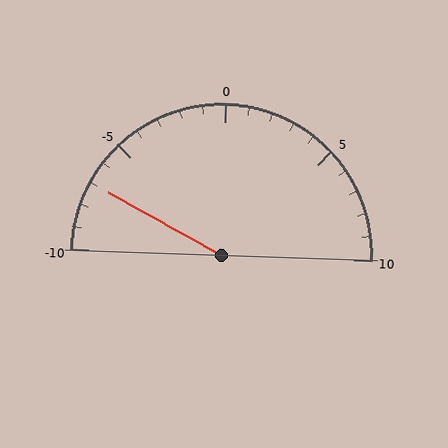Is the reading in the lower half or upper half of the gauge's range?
The reading is in the lower half of the range (-10 to 10).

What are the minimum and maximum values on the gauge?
The gauge ranges from -10 to 10.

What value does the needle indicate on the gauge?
The needle indicates approximately -7.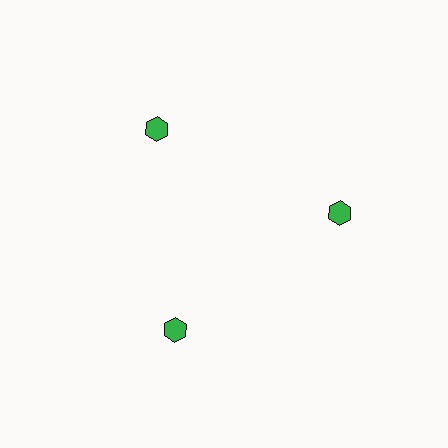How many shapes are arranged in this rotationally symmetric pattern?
There are 3 shapes, arranged in 3 groups of 1.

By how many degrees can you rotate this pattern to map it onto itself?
The pattern maps onto itself every 120 degrees of rotation.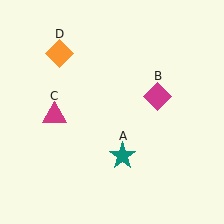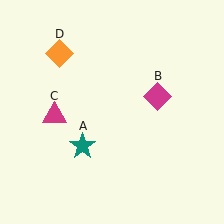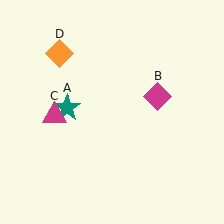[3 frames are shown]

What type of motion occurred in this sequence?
The teal star (object A) rotated clockwise around the center of the scene.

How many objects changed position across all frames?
1 object changed position: teal star (object A).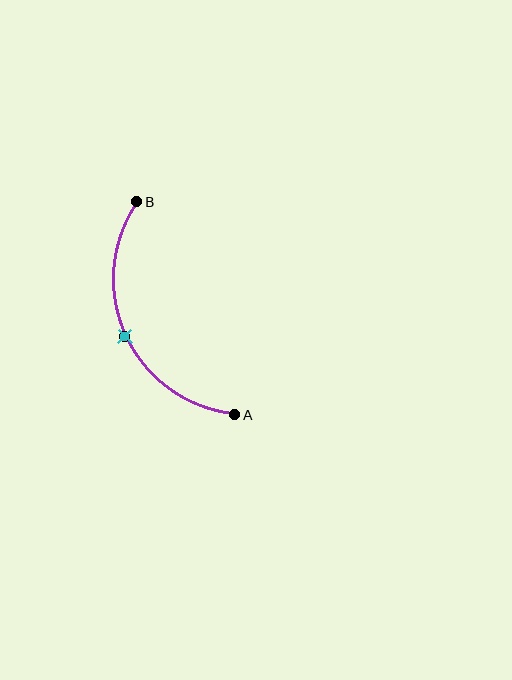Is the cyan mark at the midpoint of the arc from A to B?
Yes. The cyan mark lies on the arc at equal arc-length from both A and B — it is the arc midpoint.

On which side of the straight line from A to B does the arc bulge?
The arc bulges to the left of the straight line connecting A and B.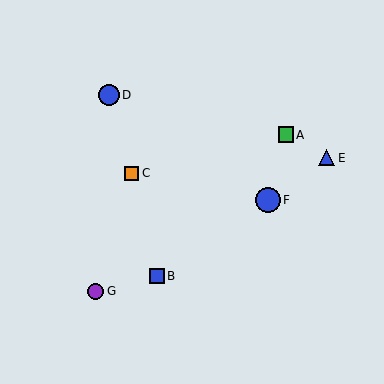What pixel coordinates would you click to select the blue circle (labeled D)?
Click at (109, 95) to select the blue circle D.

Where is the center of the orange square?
The center of the orange square is at (132, 174).